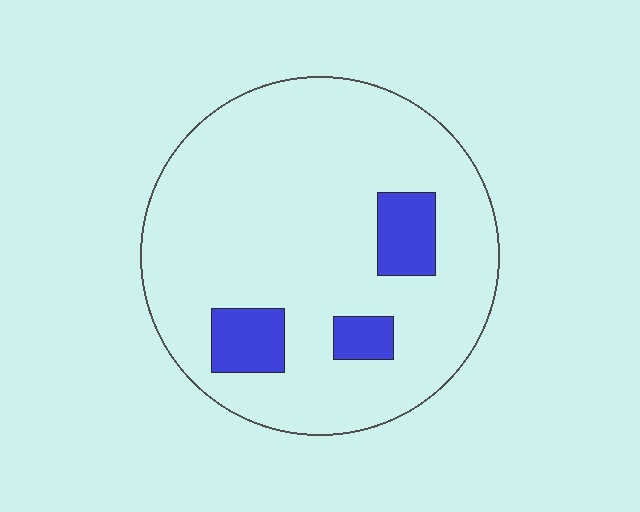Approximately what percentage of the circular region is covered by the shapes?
Approximately 10%.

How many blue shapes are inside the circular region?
3.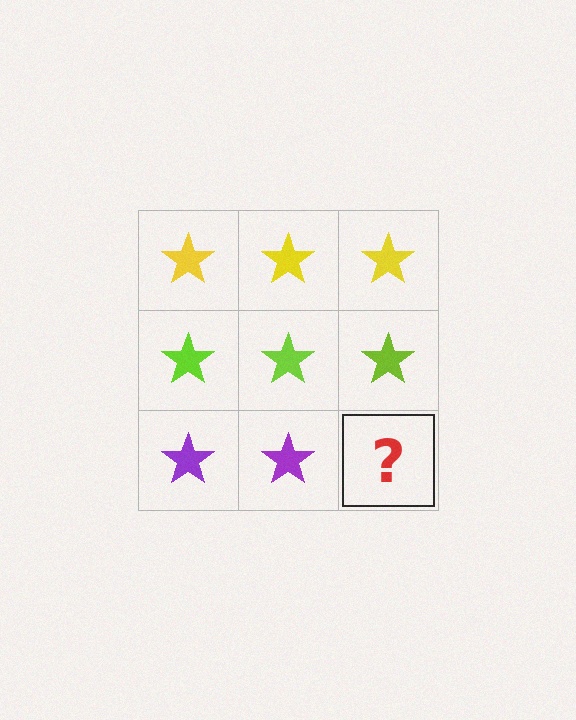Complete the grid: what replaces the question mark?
The question mark should be replaced with a purple star.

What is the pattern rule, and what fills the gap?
The rule is that each row has a consistent color. The gap should be filled with a purple star.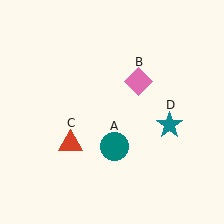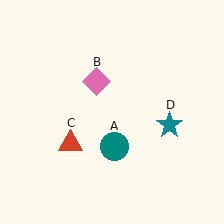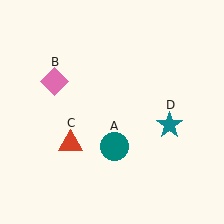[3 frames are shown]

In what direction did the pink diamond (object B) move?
The pink diamond (object B) moved left.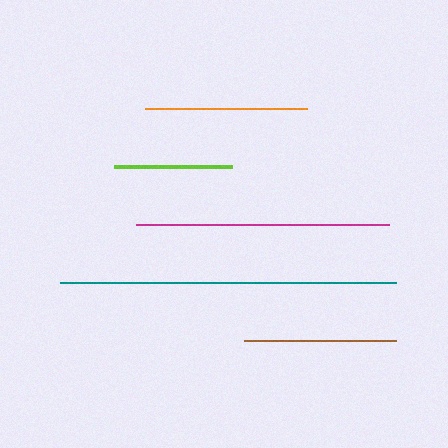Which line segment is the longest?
The teal line is the longest at approximately 336 pixels.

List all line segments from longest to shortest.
From longest to shortest: teal, magenta, orange, brown, lime.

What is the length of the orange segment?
The orange segment is approximately 162 pixels long.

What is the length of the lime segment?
The lime segment is approximately 118 pixels long.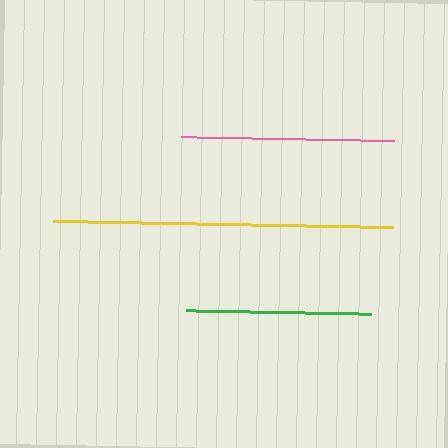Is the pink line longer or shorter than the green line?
The pink line is longer than the green line.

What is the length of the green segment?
The green segment is approximately 185 pixels long.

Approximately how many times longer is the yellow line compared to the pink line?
The yellow line is approximately 1.6 times the length of the pink line.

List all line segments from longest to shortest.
From longest to shortest: yellow, pink, green.